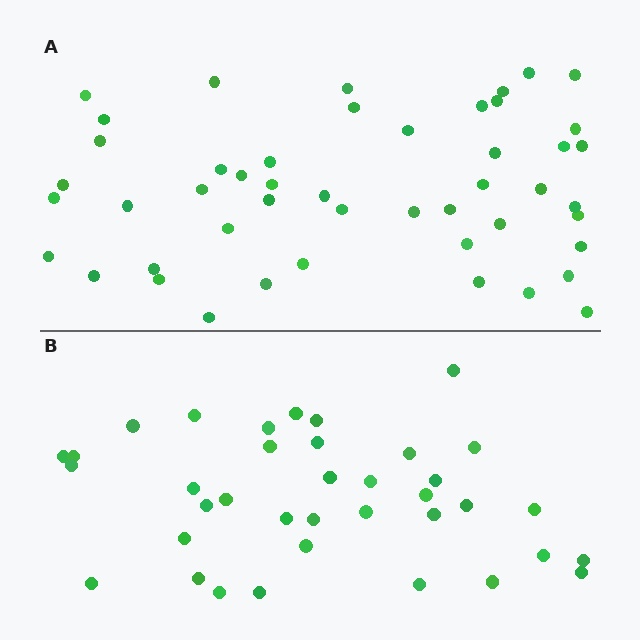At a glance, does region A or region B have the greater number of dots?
Region A (the top region) has more dots.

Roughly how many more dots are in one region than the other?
Region A has roughly 12 or so more dots than region B.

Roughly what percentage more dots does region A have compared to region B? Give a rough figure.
About 30% more.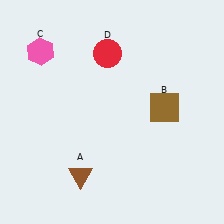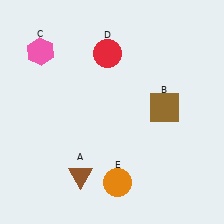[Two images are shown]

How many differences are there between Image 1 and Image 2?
There is 1 difference between the two images.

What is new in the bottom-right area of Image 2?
An orange circle (E) was added in the bottom-right area of Image 2.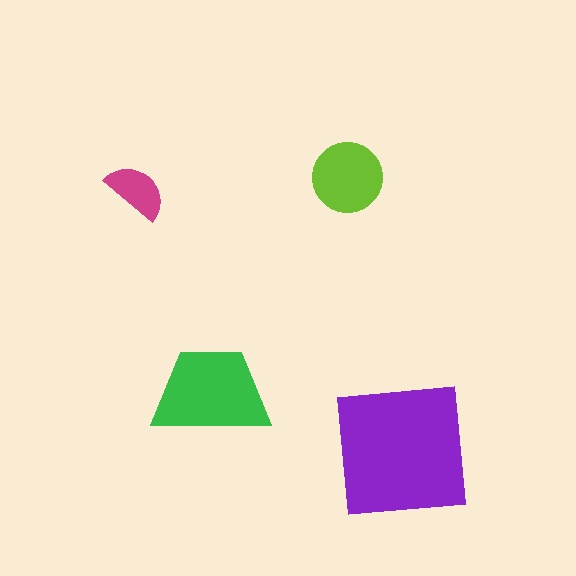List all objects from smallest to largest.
The magenta semicircle, the lime circle, the green trapezoid, the purple square.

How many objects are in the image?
There are 4 objects in the image.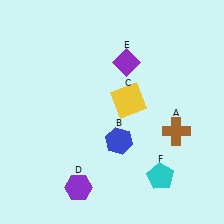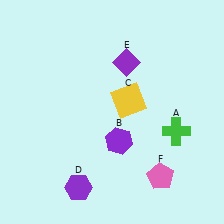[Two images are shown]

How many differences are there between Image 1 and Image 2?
There are 3 differences between the two images.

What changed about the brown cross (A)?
In Image 1, A is brown. In Image 2, it changed to green.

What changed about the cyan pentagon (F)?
In Image 1, F is cyan. In Image 2, it changed to pink.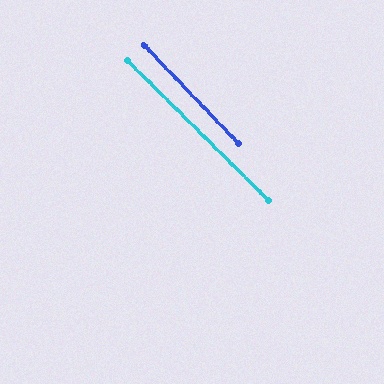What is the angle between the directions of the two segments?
Approximately 1 degree.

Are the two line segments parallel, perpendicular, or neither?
Parallel — their directions differ by only 1.2°.